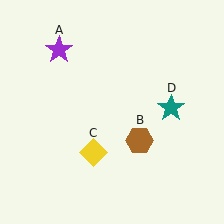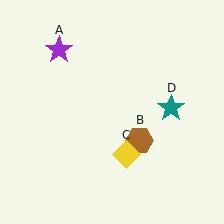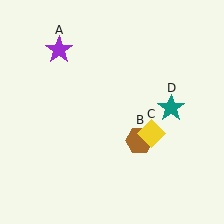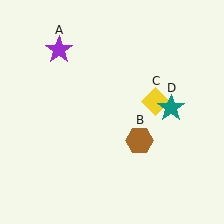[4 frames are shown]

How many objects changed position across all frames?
1 object changed position: yellow diamond (object C).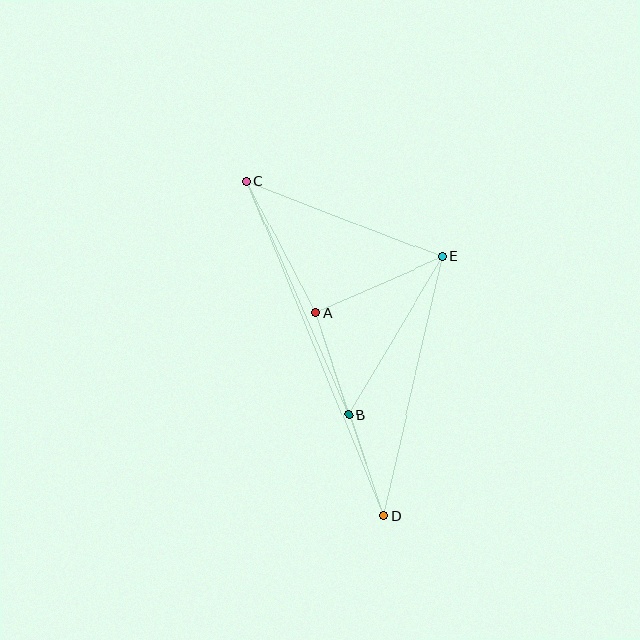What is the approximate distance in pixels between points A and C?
The distance between A and C is approximately 148 pixels.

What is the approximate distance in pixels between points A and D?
The distance between A and D is approximately 214 pixels.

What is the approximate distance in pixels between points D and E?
The distance between D and E is approximately 265 pixels.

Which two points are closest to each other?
Points B and D are closest to each other.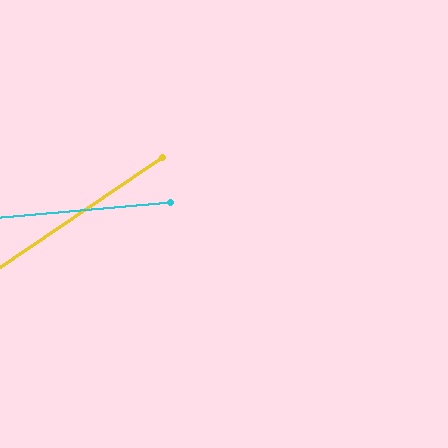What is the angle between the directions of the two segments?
Approximately 29 degrees.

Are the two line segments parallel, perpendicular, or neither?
Neither parallel nor perpendicular — they differ by about 29°.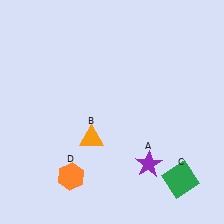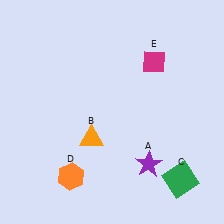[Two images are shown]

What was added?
A magenta diamond (E) was added in Image 2.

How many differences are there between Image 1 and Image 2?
There is 1 difference between the two images.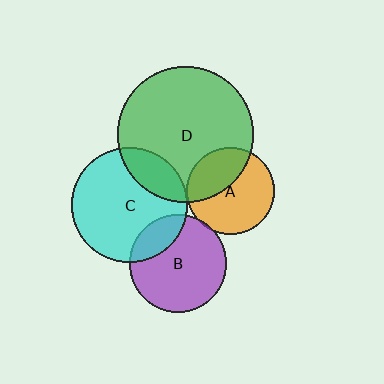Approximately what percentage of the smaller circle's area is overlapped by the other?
Approximately 20%.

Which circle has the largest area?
Circle D (green).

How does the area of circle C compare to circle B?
Approximately 1.4 times.